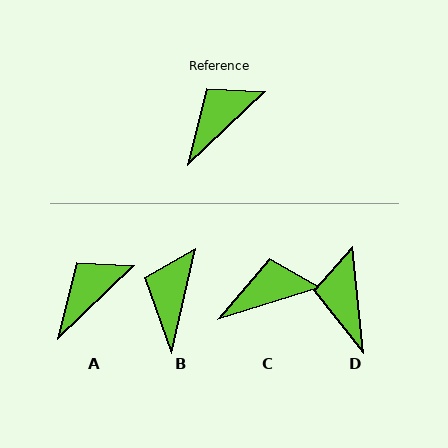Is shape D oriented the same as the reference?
No, it is off by about 52 degrees.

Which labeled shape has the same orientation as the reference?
A.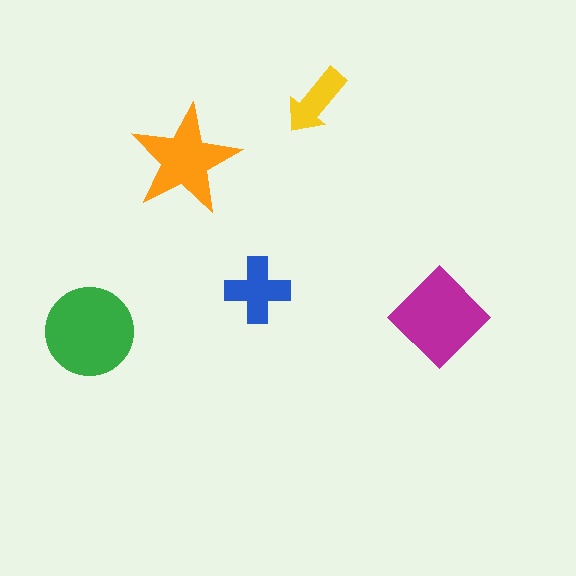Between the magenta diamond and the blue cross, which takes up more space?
The magenta diamond.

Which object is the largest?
The green circle.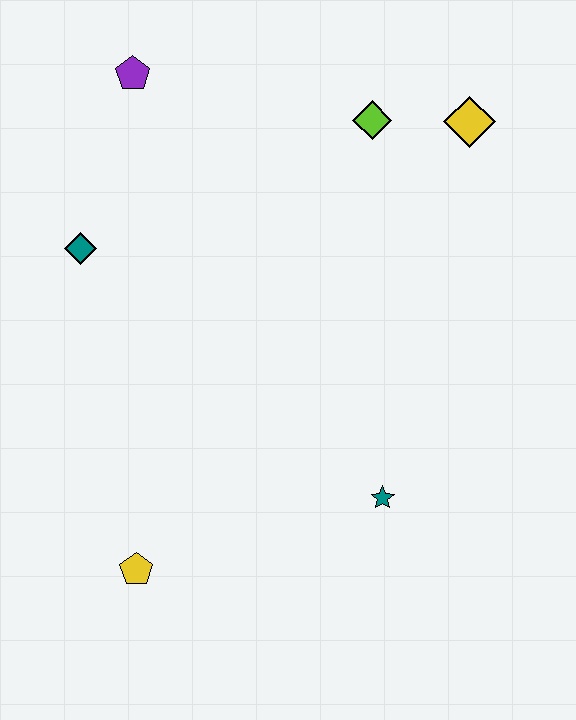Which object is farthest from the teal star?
The purple pentagon is farthest from the teal star.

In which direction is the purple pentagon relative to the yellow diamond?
The purple pentagon is to the left of the yellow diamond.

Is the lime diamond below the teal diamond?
No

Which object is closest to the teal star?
The yellow pentagon is closest to the teal star.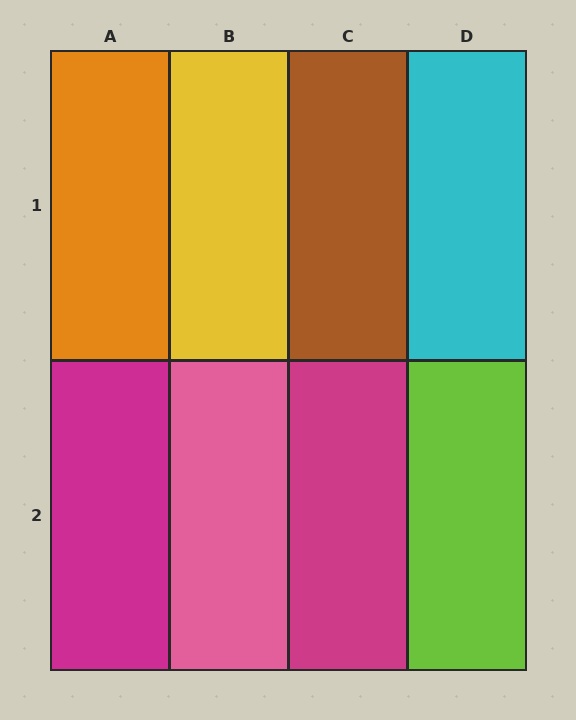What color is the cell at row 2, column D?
Lime.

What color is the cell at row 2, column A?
Magenta.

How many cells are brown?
1 cell is brown.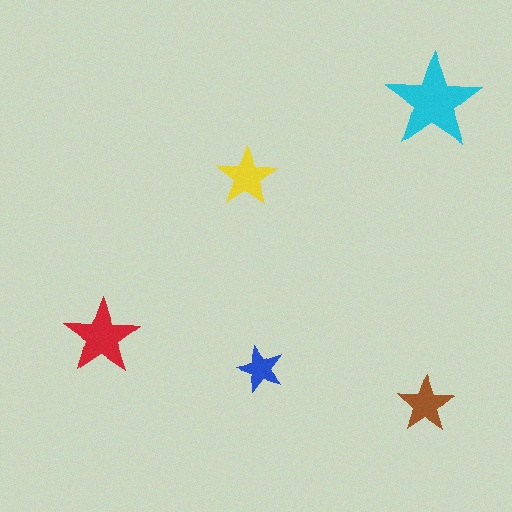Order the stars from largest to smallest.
the cyan one, the red one, the yellow one, the brown one, the blue one.